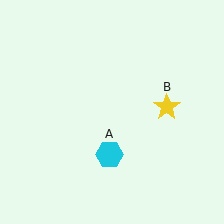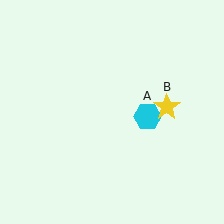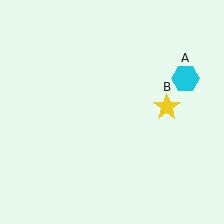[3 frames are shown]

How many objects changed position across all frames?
1 object changed position: cyan hexagon (object A).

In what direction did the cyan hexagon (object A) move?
The cyan hexagon (object A) moved up and to the right.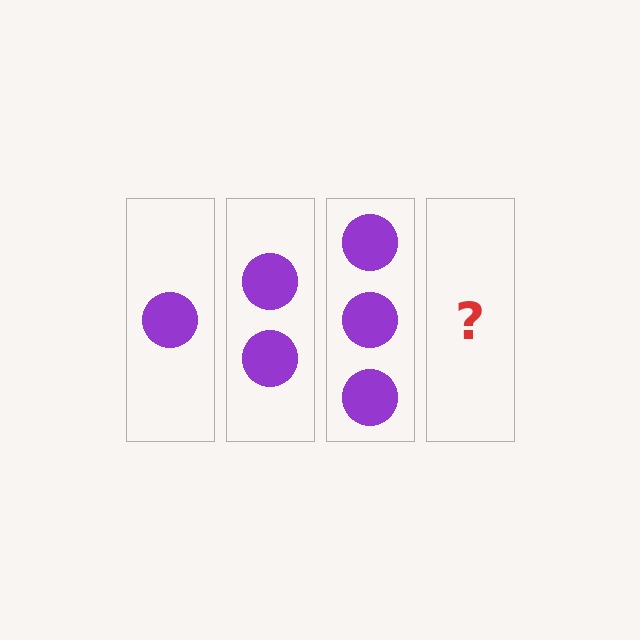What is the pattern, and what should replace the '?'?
The pattern is that each step adds one more circle. The '?' should be 4 circles.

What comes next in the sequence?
The next element should be 4 circles.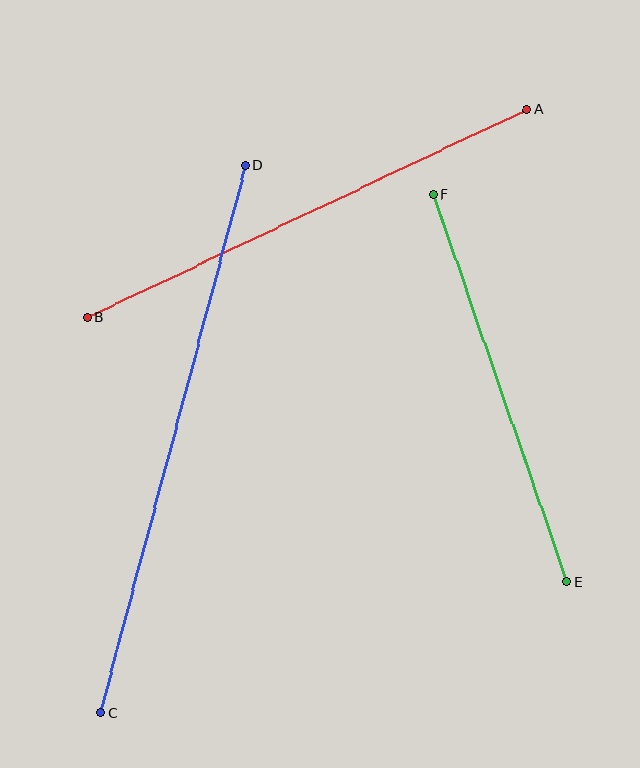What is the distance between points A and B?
The distance is approximately 485 pixels.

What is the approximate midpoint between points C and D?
The midpoint is at approximately (173, 439) pixels.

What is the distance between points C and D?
The distance is approximately 566 pixels.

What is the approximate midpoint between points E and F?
The midpoint is at approximately (500, 388) pixels.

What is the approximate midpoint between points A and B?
The midpoint is at approximately (307, 213) pixels.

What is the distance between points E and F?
The distance is approximately 410 pixels.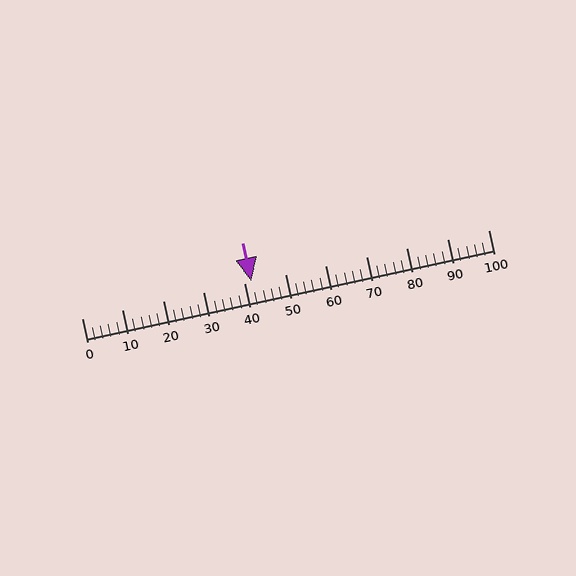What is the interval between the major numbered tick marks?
The major tick marks are spaced 10 units apart.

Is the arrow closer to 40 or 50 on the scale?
The arrow is closer to 40.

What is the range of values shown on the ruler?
The ruler shows values from 0 to 100.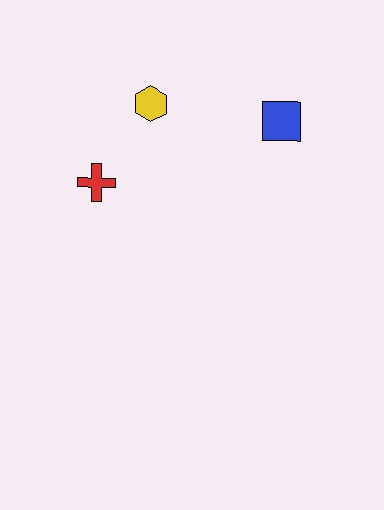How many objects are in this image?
There are 3 objects.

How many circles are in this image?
There are no circles.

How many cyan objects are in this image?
There are no cyan objects.